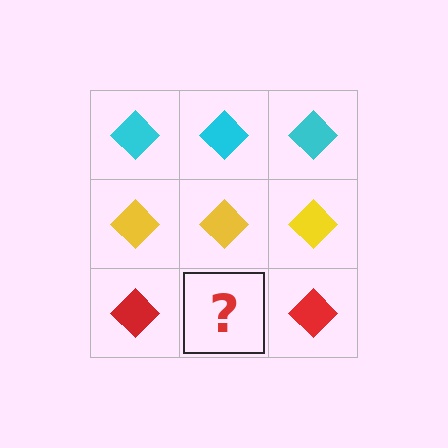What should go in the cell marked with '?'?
The missing cell should contain a red diamond.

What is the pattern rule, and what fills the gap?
The rule is that each row has a consistent color. The gap should be filled with a red diamond.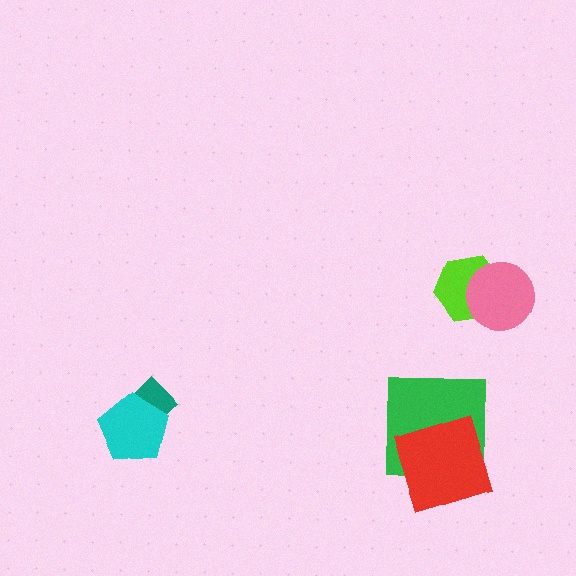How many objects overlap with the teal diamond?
1 object overlaps with the teal diamond.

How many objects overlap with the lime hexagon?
1 object overlaps with the lime hexagon.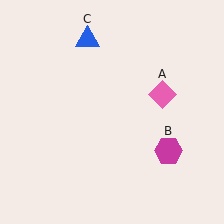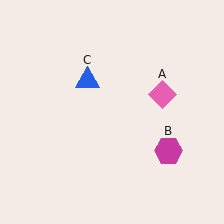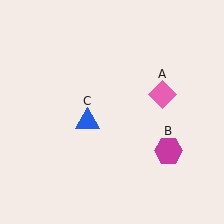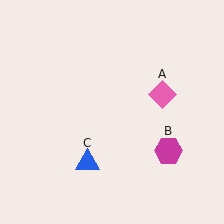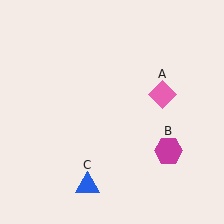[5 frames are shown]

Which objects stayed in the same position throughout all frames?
Pink diamond (object A) and magenta hexagon (object B) remained stationary.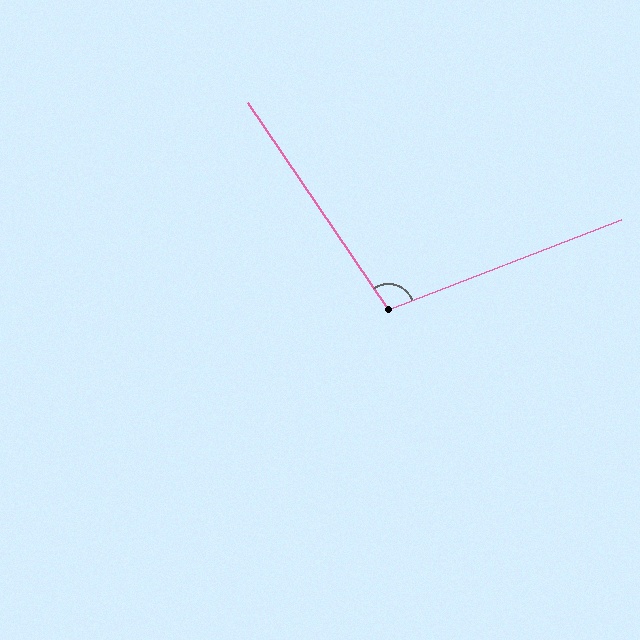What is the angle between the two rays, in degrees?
Approximately 103 degrees.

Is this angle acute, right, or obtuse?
It is obtuse.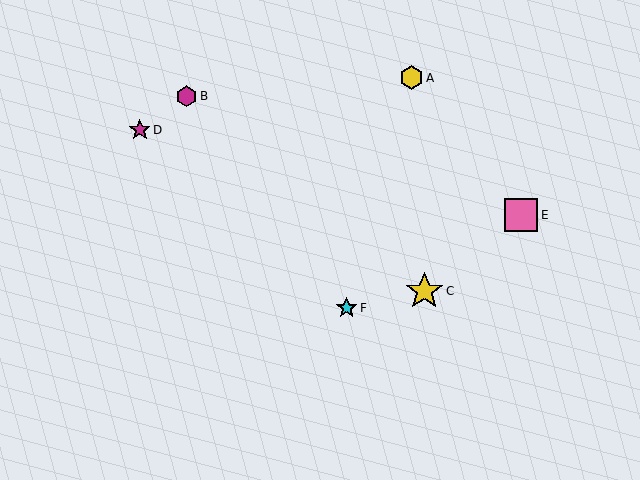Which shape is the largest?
The yellow star (labeled C) is the largest.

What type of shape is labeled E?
Shape E is a pink square.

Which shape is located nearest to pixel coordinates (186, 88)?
The magenta hexagon (labeled B) at (187, 96) is nearest to that location.